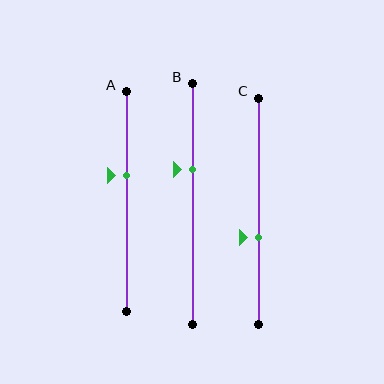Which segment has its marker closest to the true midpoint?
Segment C has its marker closest to the true midpoint.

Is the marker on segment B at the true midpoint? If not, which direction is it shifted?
No, the marker on segment B is shifted upward by about 15% of the segment length.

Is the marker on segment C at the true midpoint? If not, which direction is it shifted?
No, the marker on segment C is shifted downward by about 12% of the segment length.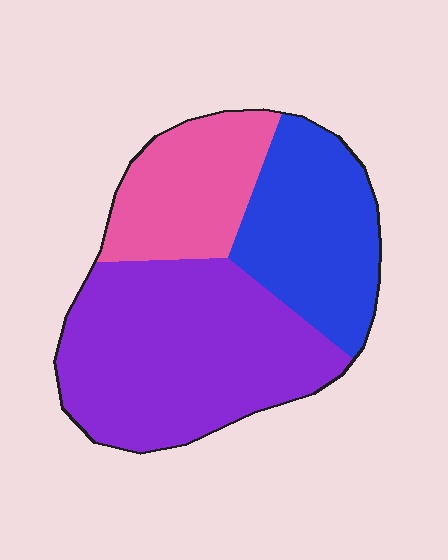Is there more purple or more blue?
Purple.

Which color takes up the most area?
Purple, at roughly 50%.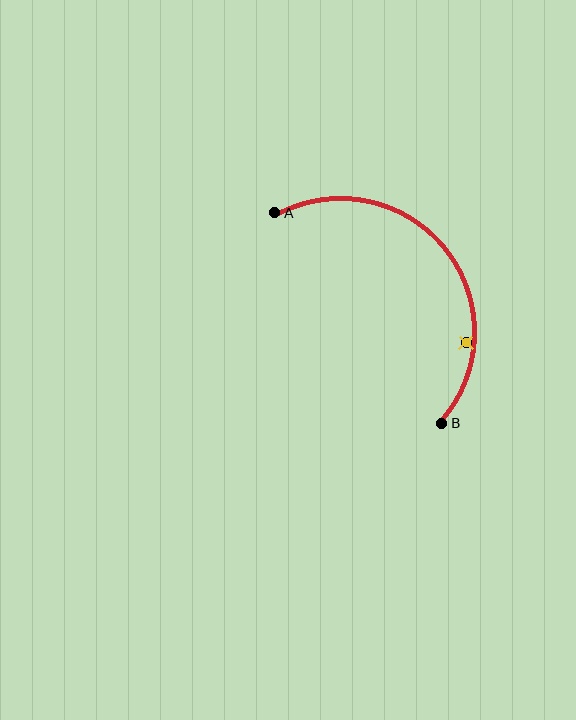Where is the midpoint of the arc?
The arc midpoint is the point on the curve farthest from the straight line joining A and B. It sits above and to the right of that line.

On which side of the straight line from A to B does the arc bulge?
The arc bulges above and to the right of the straight line connecting A and B.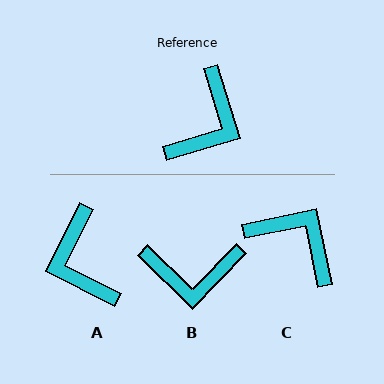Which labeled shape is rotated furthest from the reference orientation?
A, about 133 degrees away.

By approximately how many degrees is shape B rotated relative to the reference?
Approximately 61 degrees clockwise.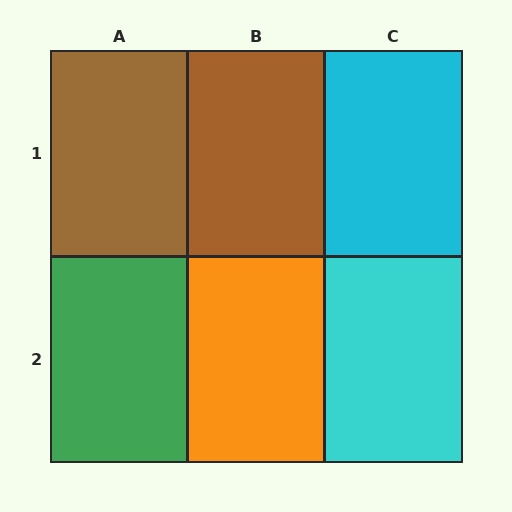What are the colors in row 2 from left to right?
Green, orange, cyan.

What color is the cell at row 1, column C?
Cyan.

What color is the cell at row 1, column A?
Brown.